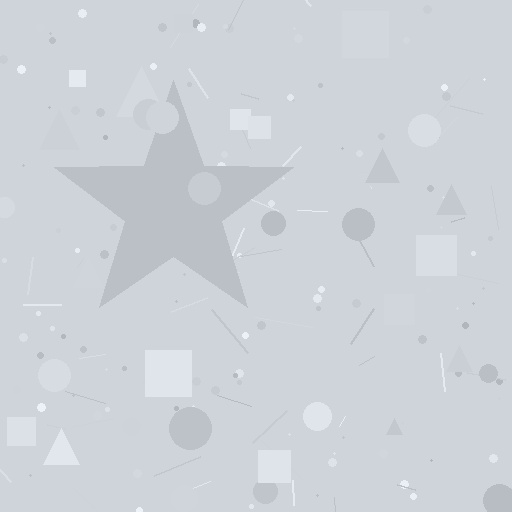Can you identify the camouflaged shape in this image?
The camouflaged shape is a star.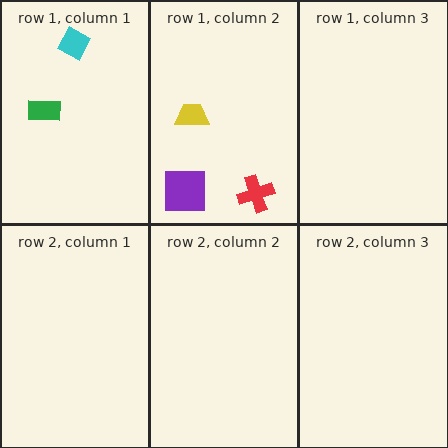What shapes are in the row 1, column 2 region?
The purple square, the yellow trapezoid, the red cross.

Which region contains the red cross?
The row 1, column 2 region.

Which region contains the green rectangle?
The row 1, column 1 region.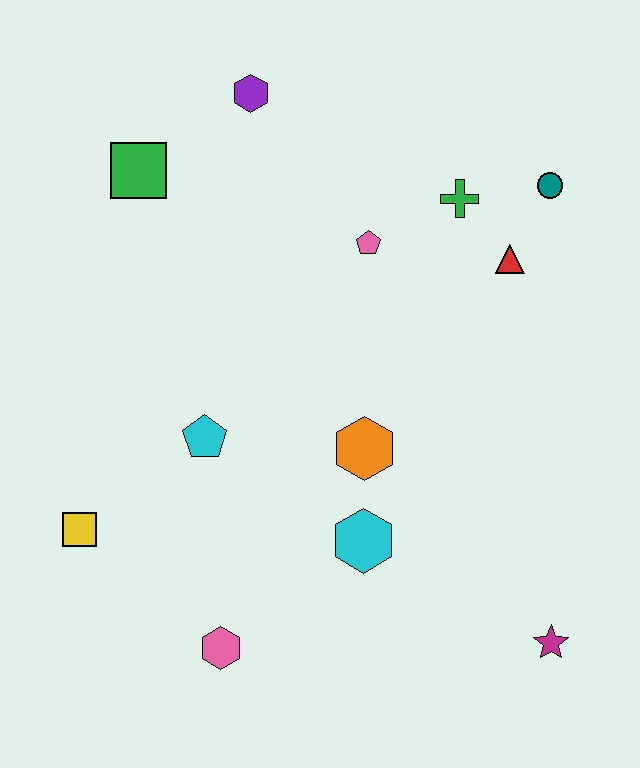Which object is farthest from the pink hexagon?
The teal circle is farthest from the pink hexagon.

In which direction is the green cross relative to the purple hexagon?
The green cross is to the right of the purple hexagon.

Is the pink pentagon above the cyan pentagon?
Yes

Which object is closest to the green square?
The purple hexagon is closest to the green square.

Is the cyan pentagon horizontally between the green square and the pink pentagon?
Yes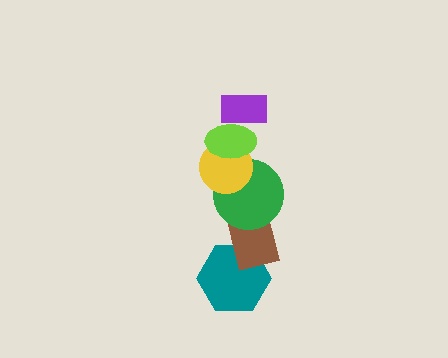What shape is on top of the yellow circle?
The lime ellipse is on top of the yellow circle.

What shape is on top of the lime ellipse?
The purple rectangle is on top of the lime ellipse.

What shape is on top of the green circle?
The yellow circle is on top of the green circle.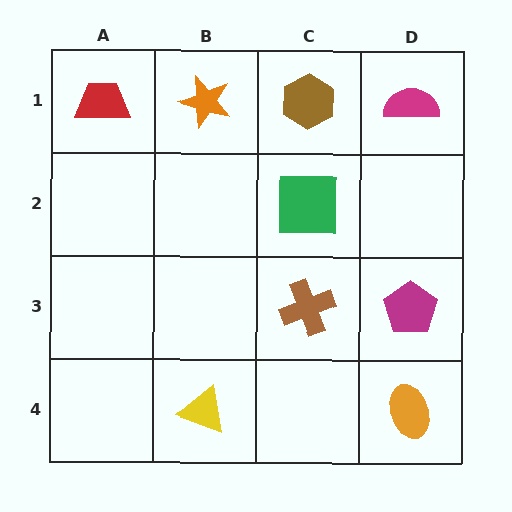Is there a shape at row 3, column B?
No, that cell is empty.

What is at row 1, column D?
A magenta semicircle.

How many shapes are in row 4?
2 shapes.